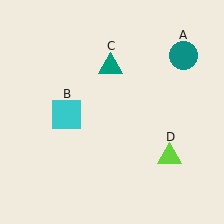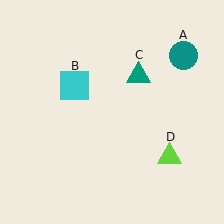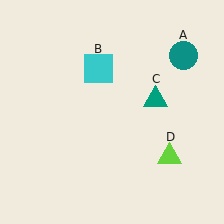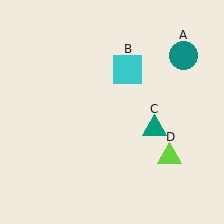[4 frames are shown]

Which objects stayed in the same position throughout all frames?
Teal circle (object A) and lime triangle (object D) remained stationary.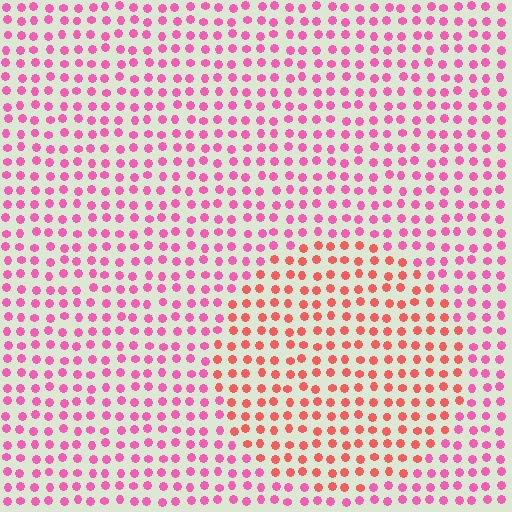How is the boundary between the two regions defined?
The boundary is defined purely by a slight shift in hue (about 36 degrees). Spacing, size, and orientation are identical on both sides.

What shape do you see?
I see a circle.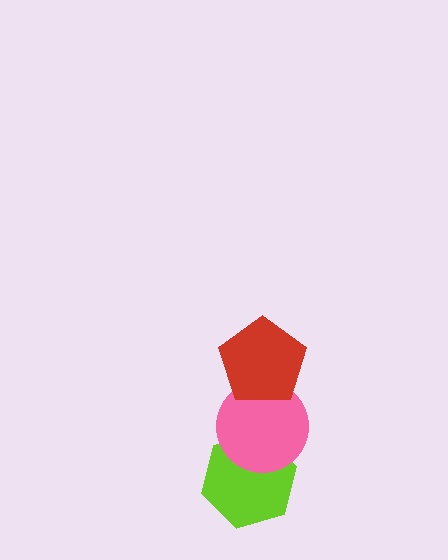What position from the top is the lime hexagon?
The lime hexagon is 3rd from the top.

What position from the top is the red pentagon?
The red pentagon is 1st from the top.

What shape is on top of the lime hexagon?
The pink circle is on top of the lime hexagon.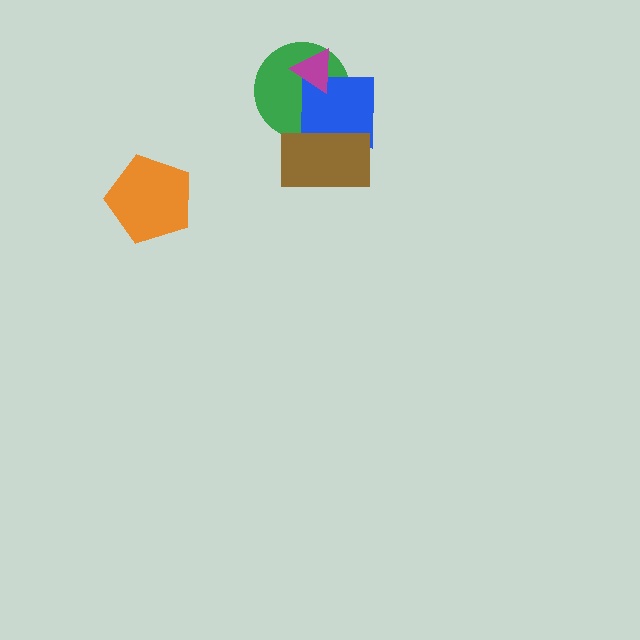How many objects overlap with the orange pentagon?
0 objects overlap with the orange pentagon.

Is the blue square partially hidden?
Yes, it is partially covered by another shape.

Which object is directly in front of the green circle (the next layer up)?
The blue square is directly in front of the green circle.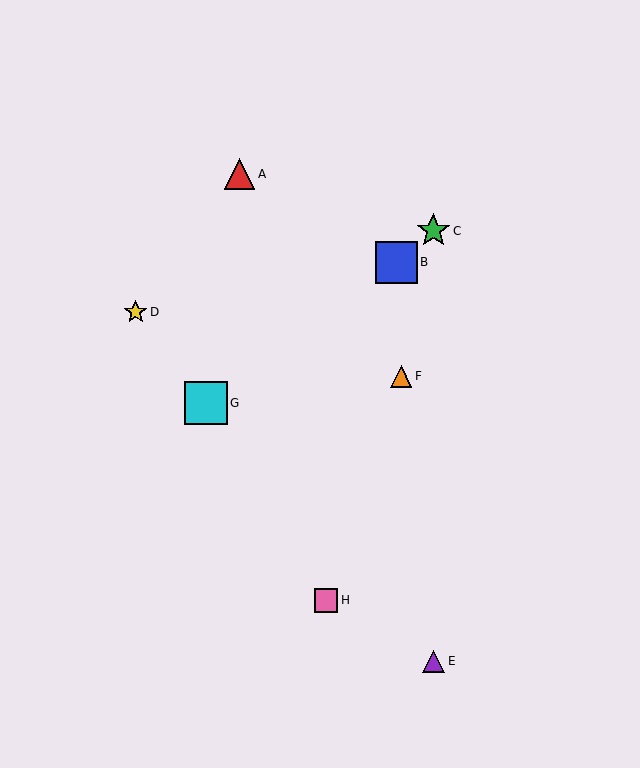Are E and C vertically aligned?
Yes, both are at x≈433.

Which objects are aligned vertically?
Objects C, E are aligned vertically.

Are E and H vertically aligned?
No, E is at x≈433 and H is at x≈326.